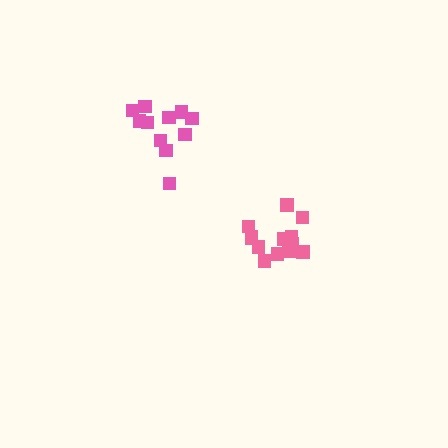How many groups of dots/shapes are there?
There are 2 groups.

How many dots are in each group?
Group 1: 11 dots, Group 2: 14 dots (25 total).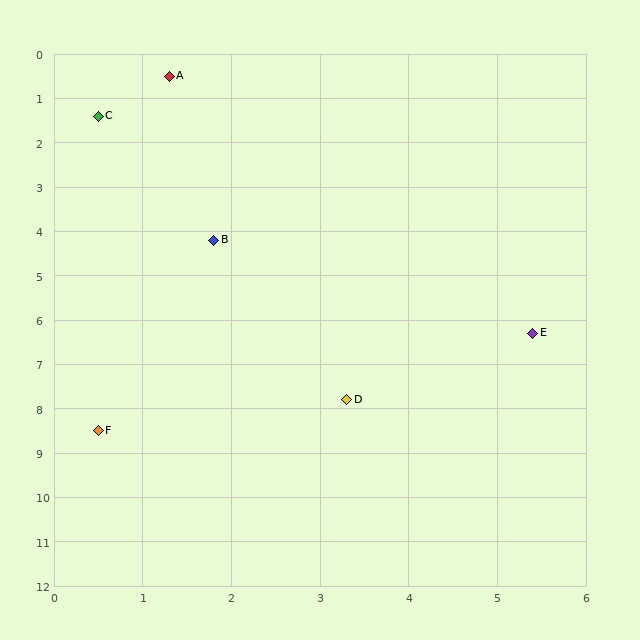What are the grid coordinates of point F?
Point F is at approximately (0.5, 8.5).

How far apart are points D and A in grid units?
Points D and A are about 7.6 grid units apart.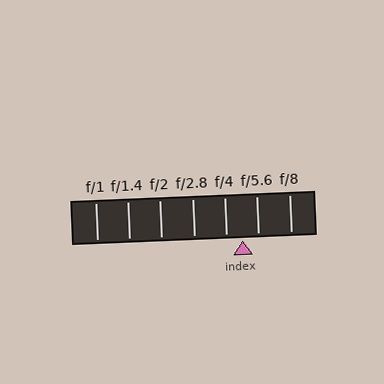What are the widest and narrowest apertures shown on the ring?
The widest aperture shown is f/1 and the narrowest is f/8.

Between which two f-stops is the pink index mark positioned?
The index mark is between f/4 and f/5.6.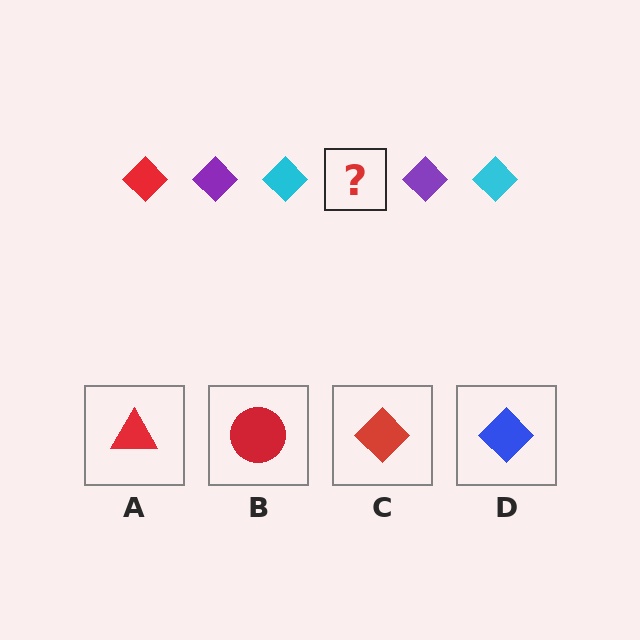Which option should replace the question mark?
Option C.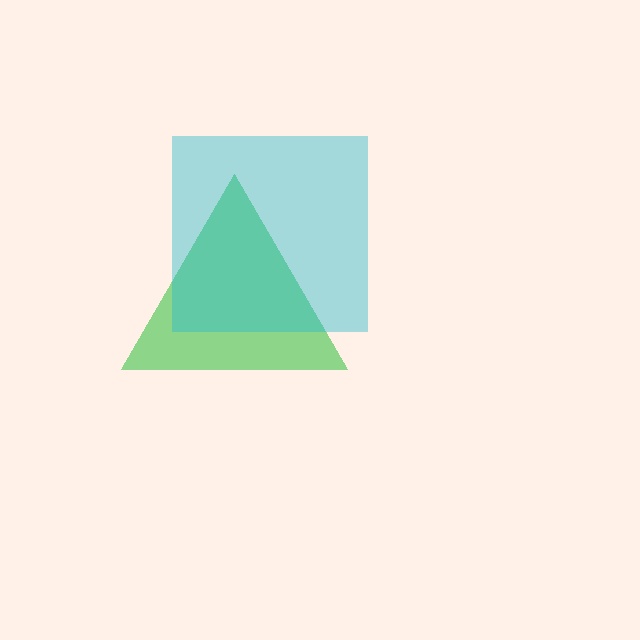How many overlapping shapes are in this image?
There are 2 overlapping shapes in the image.